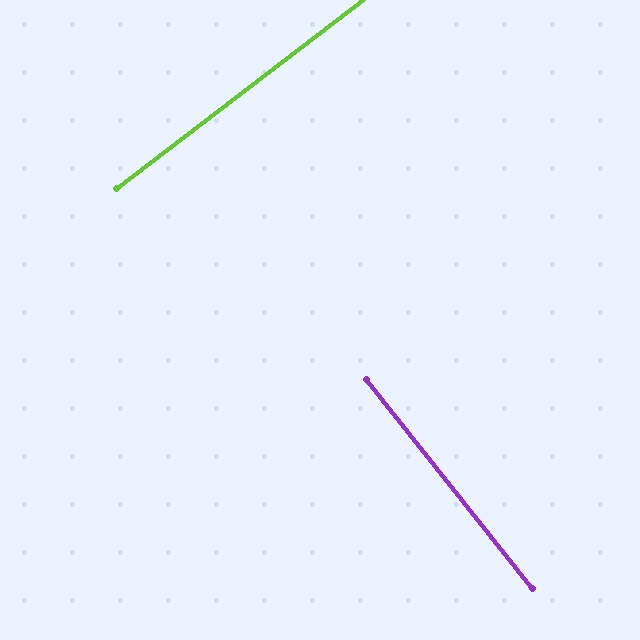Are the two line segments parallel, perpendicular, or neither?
Perpendicular — they meet at approximately 89°.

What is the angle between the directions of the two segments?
Approximately 89 degrees.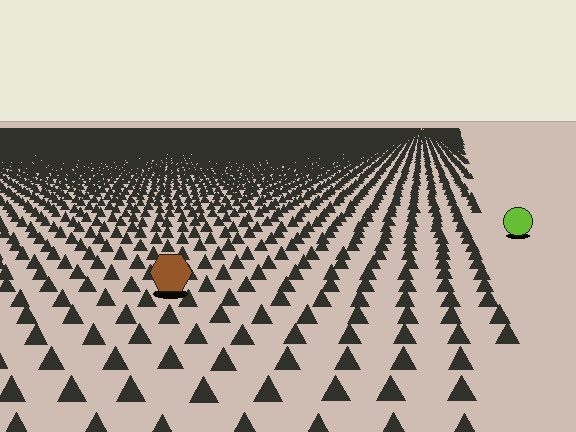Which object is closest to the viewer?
The brown hexagon is closest. The texture marks near it are larger and more spread out.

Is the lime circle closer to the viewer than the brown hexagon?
No. The brown hexagon is closer — you can tell from the texture gradient: the ground texture is coarser near it.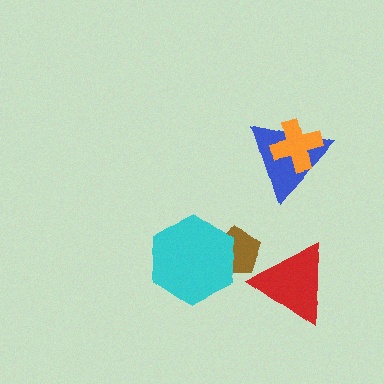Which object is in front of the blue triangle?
The orange cross is in front of the blue triangle.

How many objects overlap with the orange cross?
1 object overlaps with the orange cross.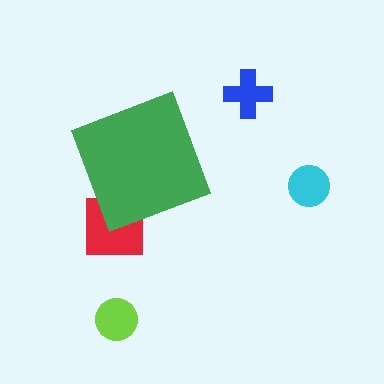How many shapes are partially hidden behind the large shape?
1 shape is partially hidden.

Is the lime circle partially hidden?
No, the lime circle is fully visible.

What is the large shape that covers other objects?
A green diamond.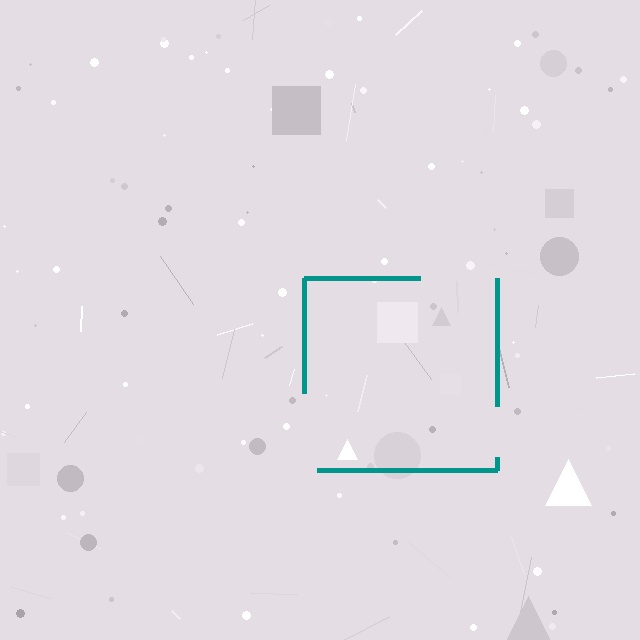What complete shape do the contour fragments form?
The contour fragments form a square.